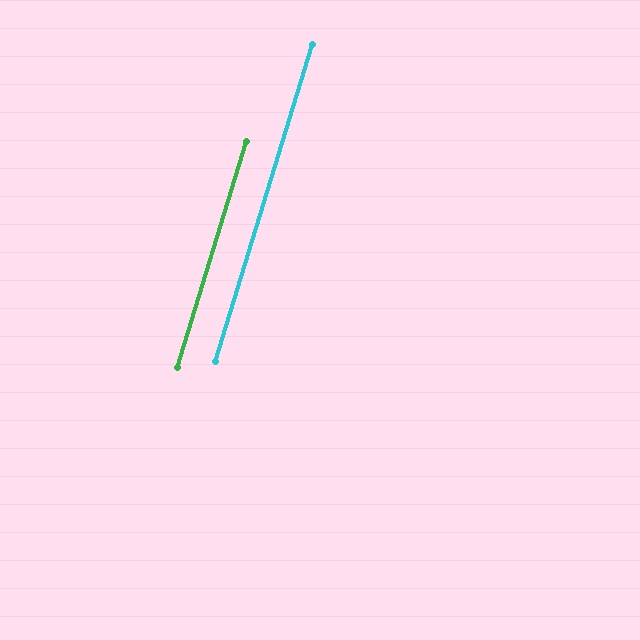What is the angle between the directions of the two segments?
Approximately 0 degrees.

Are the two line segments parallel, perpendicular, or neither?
Parallel — their directions differ by only 0.1°.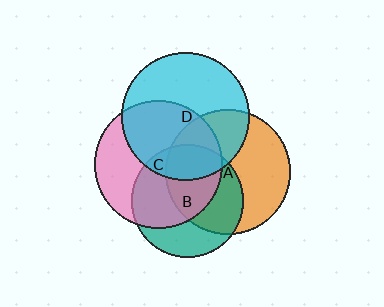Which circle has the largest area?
Circle D (cyan).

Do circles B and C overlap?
Yes.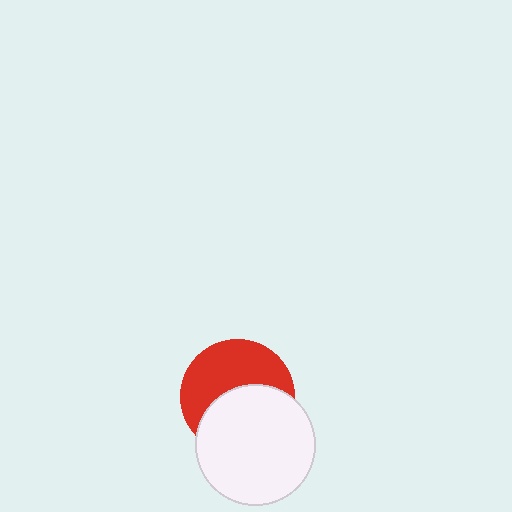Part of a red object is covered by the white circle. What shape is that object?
It is a circle.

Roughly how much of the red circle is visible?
About half of it is visible (roughly 51%).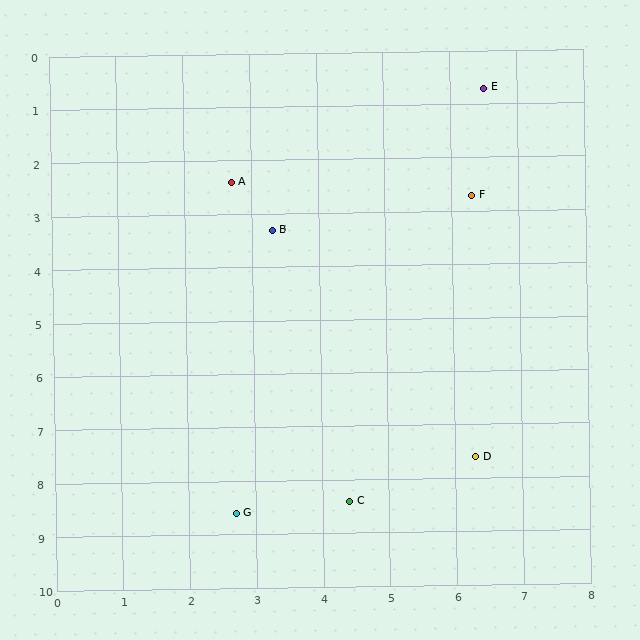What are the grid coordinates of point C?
Point C is at approximately (4.4, 8.4).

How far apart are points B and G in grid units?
Points B and G are about 5.3 grid units apart.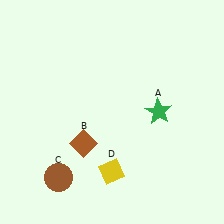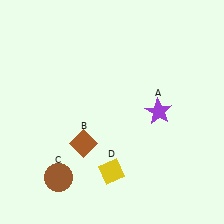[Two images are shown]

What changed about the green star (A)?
In Image 1, A is green. In Image 2, it changed to purple.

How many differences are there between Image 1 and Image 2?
There is 1 difference between the two images.